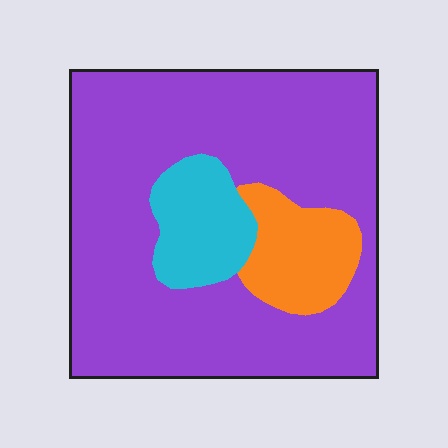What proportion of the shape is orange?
Orange takes up less than a quarter of the shape.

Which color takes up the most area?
Purple, at roughly 75%.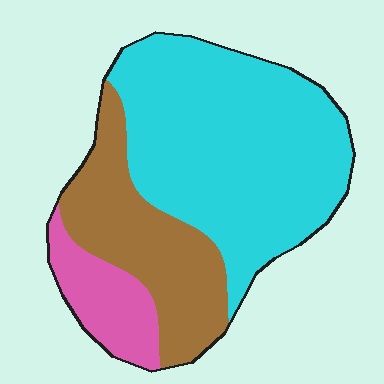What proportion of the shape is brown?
Brown takes up about one quarter (1/4) of the shape.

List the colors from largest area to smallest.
From largest to smallest: cyan, brown, pink.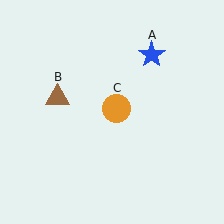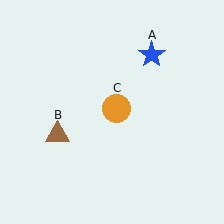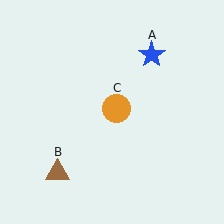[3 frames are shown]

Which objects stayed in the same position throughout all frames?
Blue star (object A) and orange circle (object C) remained stationary.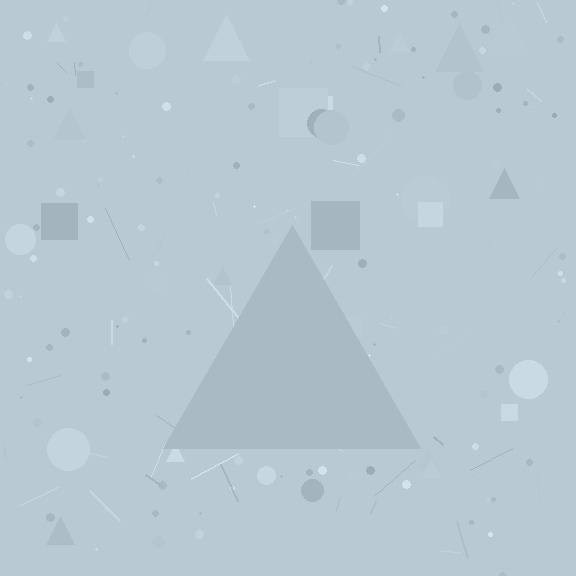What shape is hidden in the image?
A triangle is hidden in the image.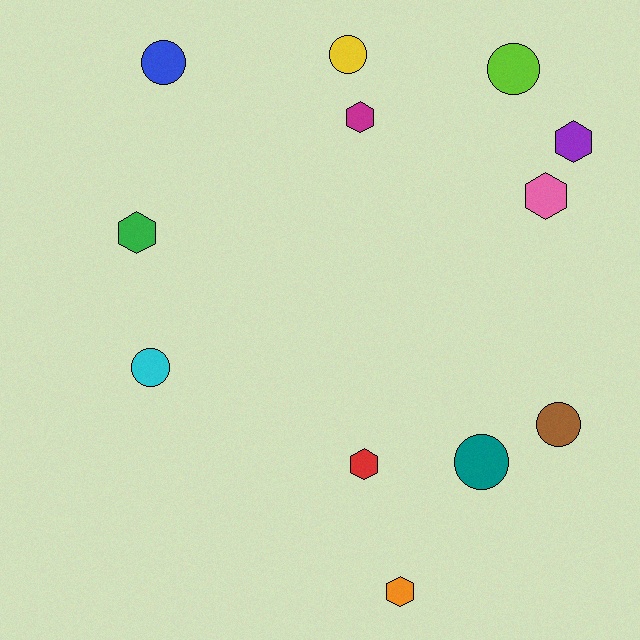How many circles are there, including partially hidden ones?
There are 6 circles.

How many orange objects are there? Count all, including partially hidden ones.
There is 1 orange object.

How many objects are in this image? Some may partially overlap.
There are 12 objects.